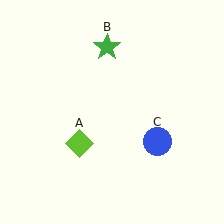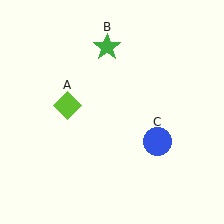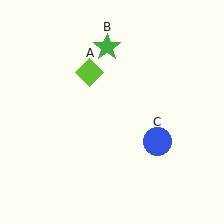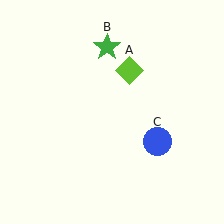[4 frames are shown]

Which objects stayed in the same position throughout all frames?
Green star (object B) and blue circle (object C) remained stationary.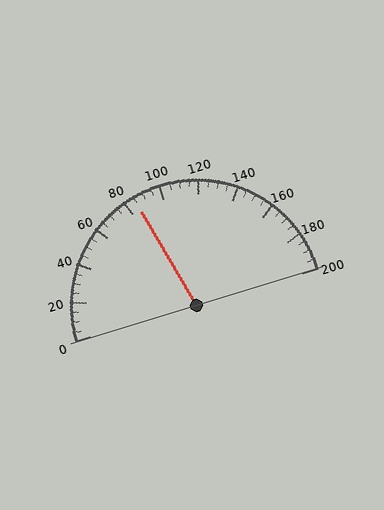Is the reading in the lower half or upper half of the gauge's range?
The reading is in the lower half of the range (0 to 200).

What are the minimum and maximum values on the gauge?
The gauge ranges from 0 to 200.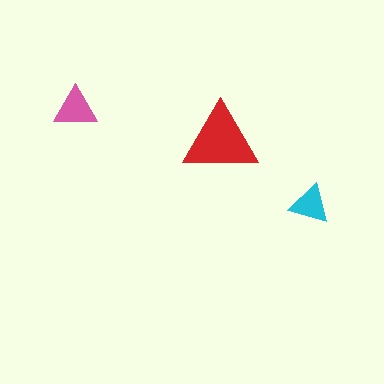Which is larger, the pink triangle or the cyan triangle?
The pink one.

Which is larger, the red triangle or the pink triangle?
The red one.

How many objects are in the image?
There are 3 objects in the image.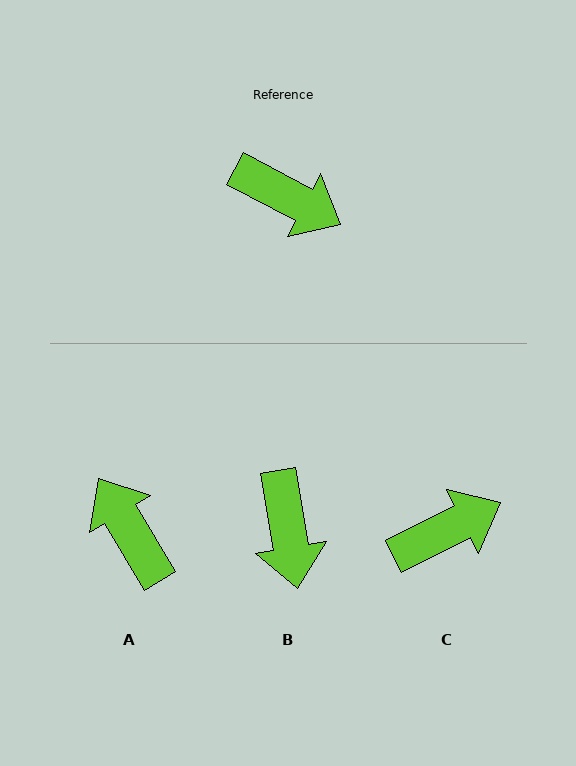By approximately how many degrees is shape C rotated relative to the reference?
Approximately 54 degrees counter-clockwise.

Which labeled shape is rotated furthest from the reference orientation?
A, about 149 degrees away.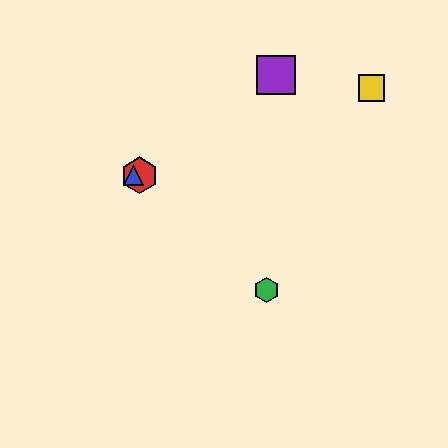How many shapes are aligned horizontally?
2 shapes (the red hexagon, the blue triangle) are aligned horizontally.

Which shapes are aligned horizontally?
The red hexagon, the blue triangle are aligned horizontally.